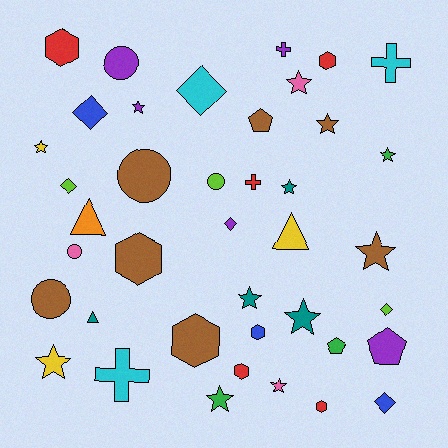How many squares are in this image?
There are no squares.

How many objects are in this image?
There are 40 objects.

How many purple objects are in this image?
There are 5 purple objects.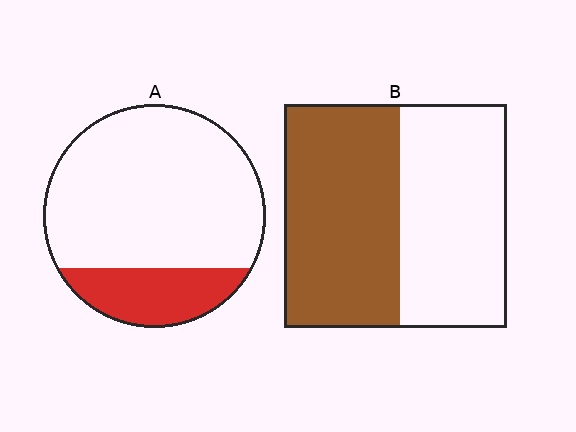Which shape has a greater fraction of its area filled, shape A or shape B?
Shape B.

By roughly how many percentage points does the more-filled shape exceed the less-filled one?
By roughly 30 percentage points (B over A).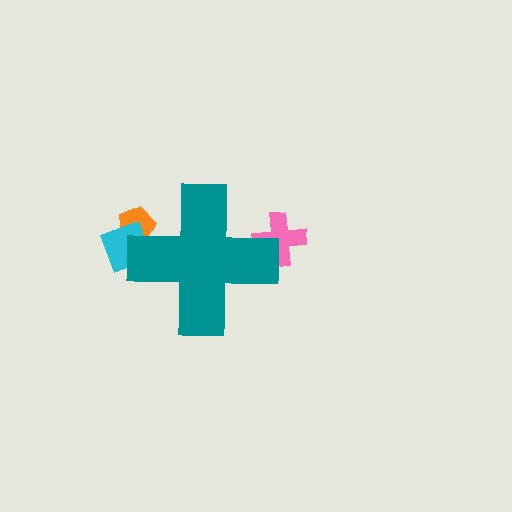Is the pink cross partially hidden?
Yes, the pink cross is partially hidden behind the teal cross.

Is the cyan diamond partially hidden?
Yes, the cyan diamond is partially hidden behind the teal cross.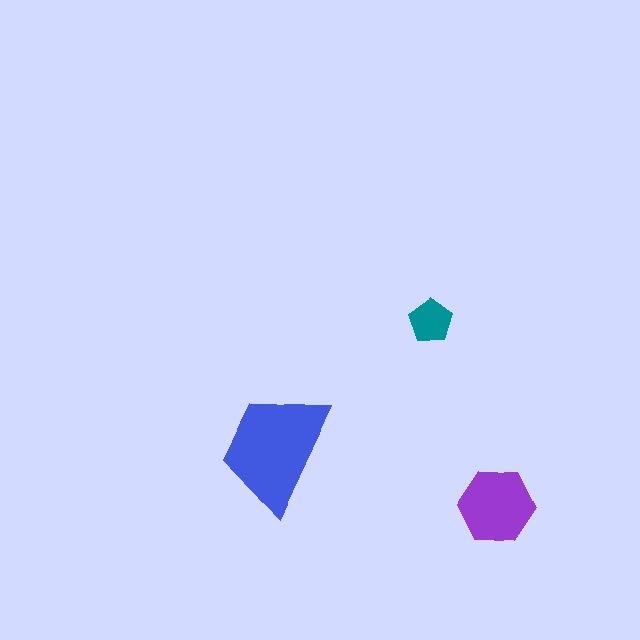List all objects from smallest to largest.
The teal pentagon, the purple hexagon, the blue trapezoid.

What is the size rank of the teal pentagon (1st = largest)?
3rd.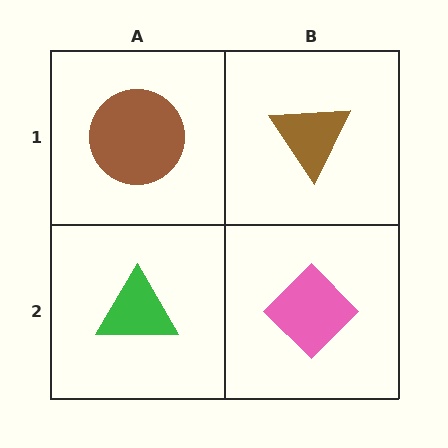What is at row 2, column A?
A green triangle.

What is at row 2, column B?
A pink diamond.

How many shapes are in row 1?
2 shapes.